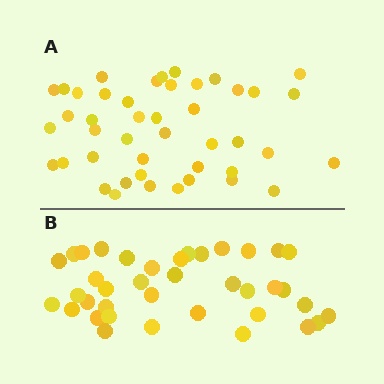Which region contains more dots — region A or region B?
Region A (the top region) has more dots.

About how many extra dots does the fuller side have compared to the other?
Region A has about 6 more dots than region B.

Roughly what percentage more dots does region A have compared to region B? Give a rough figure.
About 15% more.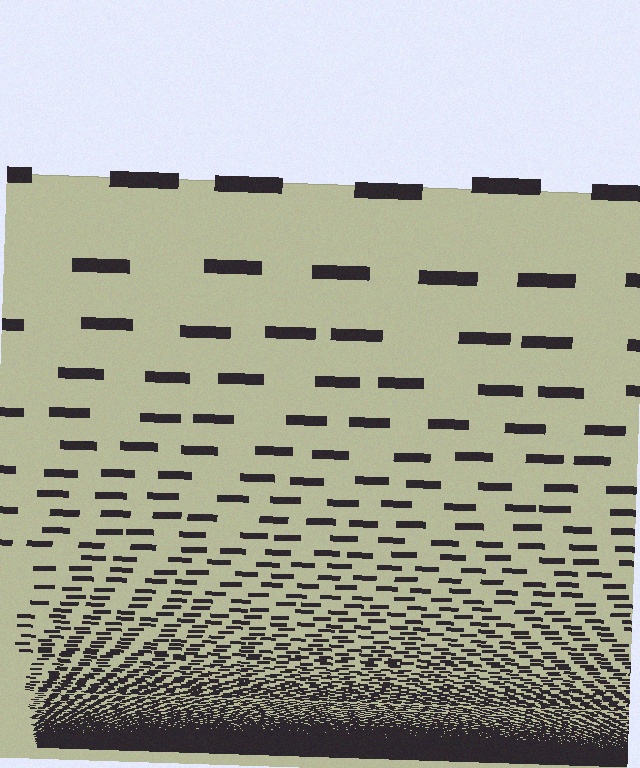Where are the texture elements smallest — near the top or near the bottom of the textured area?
Near the bottom.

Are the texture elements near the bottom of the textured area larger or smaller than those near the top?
Smaller. The gradient is inverted — elements near the bottom are smaller and denser.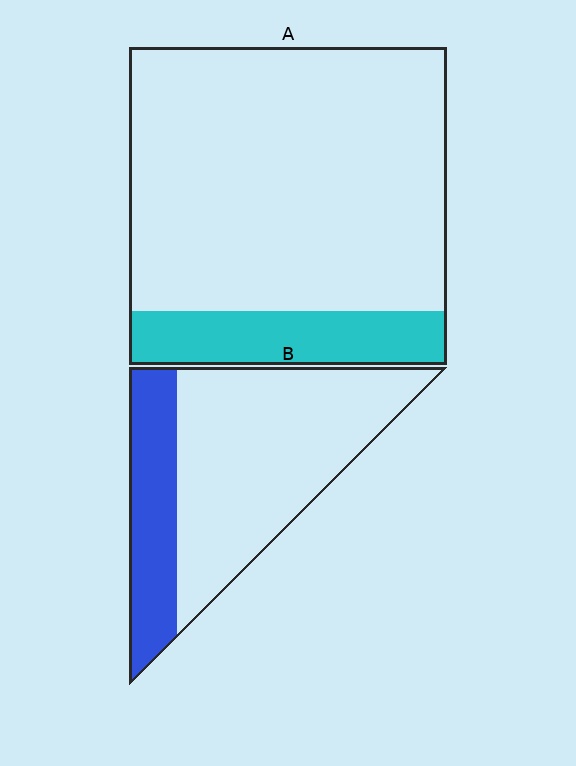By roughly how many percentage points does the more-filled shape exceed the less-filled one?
By roughly 10 percentage points (B over A).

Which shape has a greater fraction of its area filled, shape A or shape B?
Shape B.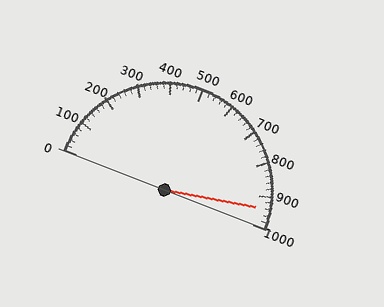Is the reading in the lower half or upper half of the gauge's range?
The reading is in the upper half of the range (0 to 1000).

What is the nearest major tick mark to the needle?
The nearest major tick mark is 900.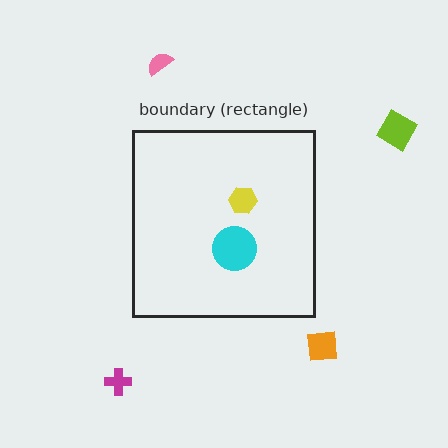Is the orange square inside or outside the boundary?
Outside.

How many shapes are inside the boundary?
2 inside, 4 outside.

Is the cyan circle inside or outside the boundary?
Inside.